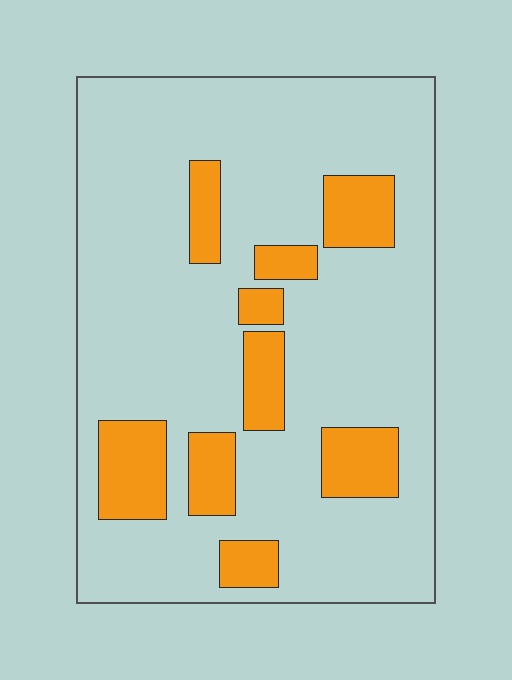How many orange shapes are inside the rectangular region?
9.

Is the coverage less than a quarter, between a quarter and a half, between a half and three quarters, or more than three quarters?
Less than a quarter.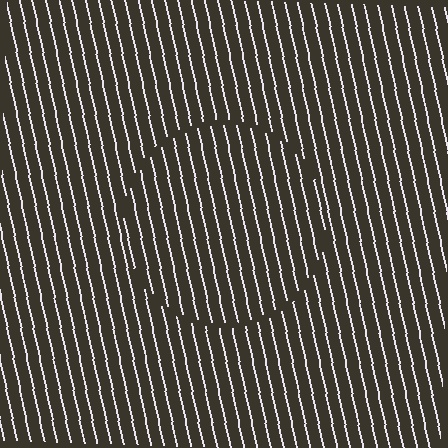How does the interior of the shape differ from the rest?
The interior of the shape contains the same grating, shifted by half a period — the contour is defined by the phase discontinuity where line-ends from the inner and outer gratings abut.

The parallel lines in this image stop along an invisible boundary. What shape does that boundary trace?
An illusory circle. The interior of the shape contains the same grating, shifted by half a period — the contour is defined by the phase discontinuity where line-ends from the inner and outer gratings abut.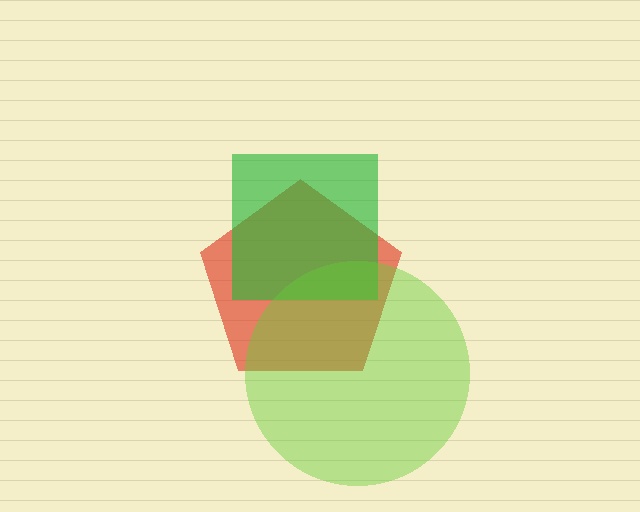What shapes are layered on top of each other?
The layered shapes are: a red pentagon, a green square, a lime circle.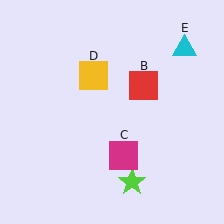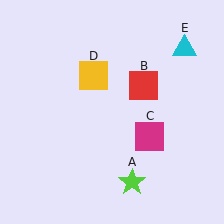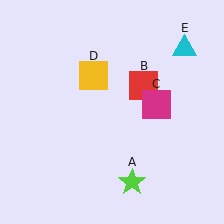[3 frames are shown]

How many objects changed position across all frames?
1 object changed position: magenta square (object C).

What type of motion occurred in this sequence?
The magenta square (object C) rotated counterclockwise around the center of the scene.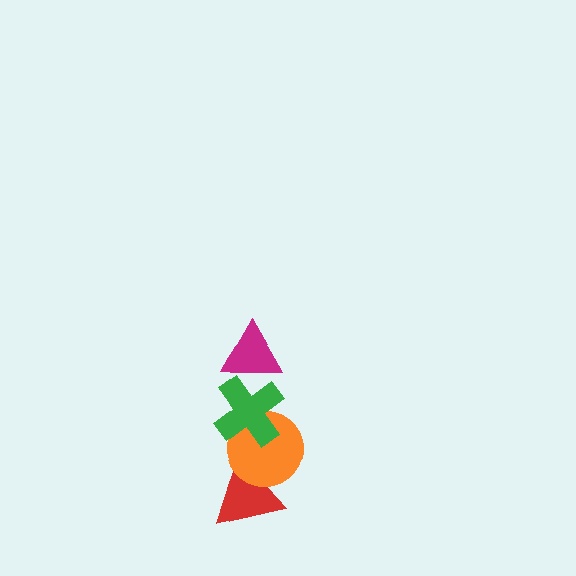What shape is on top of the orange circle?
The green cross is on top of the orange circle.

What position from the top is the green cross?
The green cross is 2nd from the top.